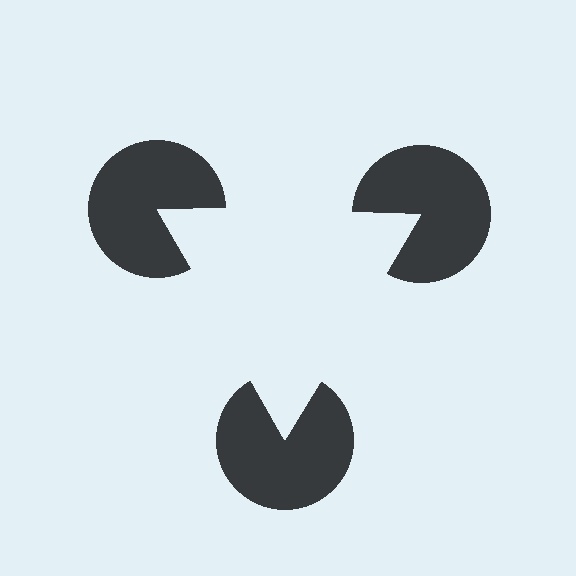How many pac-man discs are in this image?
There are 3 — one at each vertex of the illusory triangle.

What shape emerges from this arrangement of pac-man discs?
An illusory triangle — its edges are inferred from the aligned wedge cuts in the pac-man discs, not physically drawn.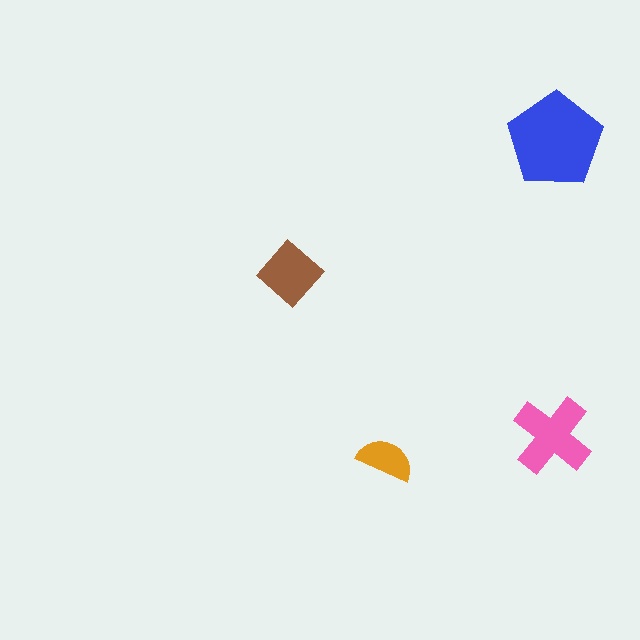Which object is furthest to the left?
The brown diamond is leftmost.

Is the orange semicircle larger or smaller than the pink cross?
Smaller.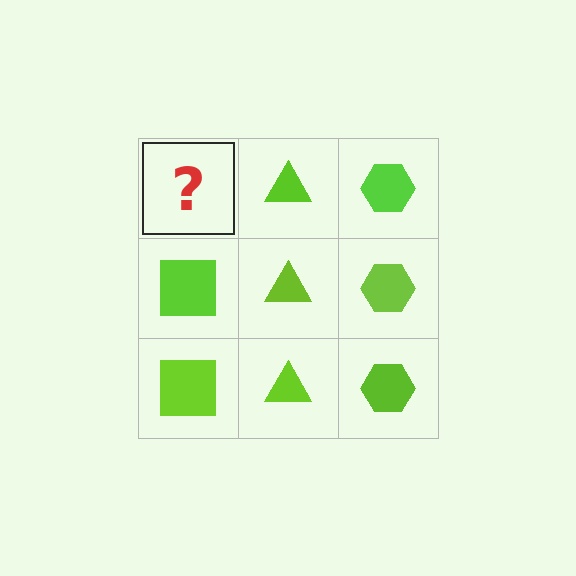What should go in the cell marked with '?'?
The missing cell should contain a lime square.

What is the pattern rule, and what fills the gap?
The rule is that each column has a consistent shape. The gap should be filled with a lime square.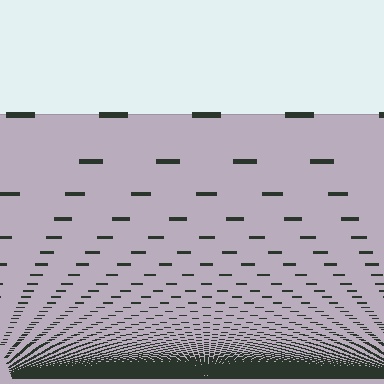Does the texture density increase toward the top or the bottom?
Density increases toward the bottom.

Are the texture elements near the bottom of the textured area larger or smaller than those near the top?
Smaller. The gradient is inverted — elements near the bottom are smaller and denser.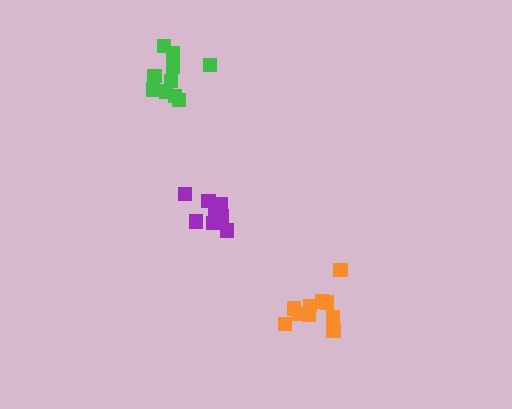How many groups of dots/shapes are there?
There are 3 groups.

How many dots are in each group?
Group 1: 9 dots, Group 2: 10 dots, Group 3: 10 dots (29 total).